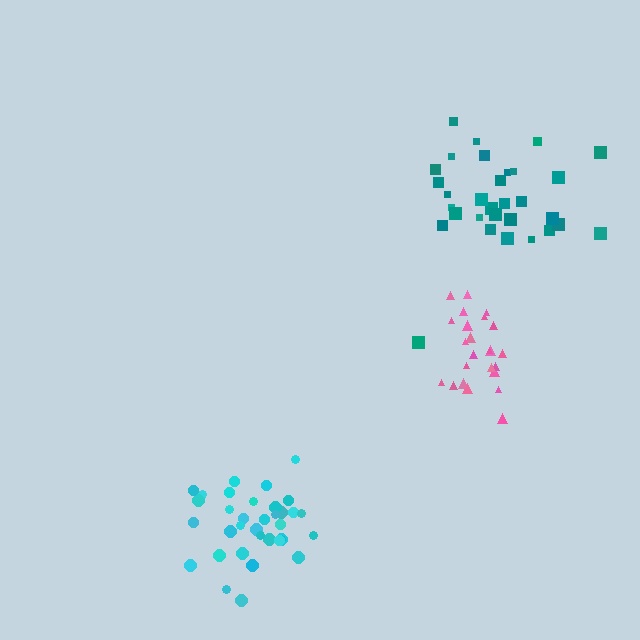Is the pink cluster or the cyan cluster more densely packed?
Cyan.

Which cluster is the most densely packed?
Cyan.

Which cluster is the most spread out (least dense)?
Teal.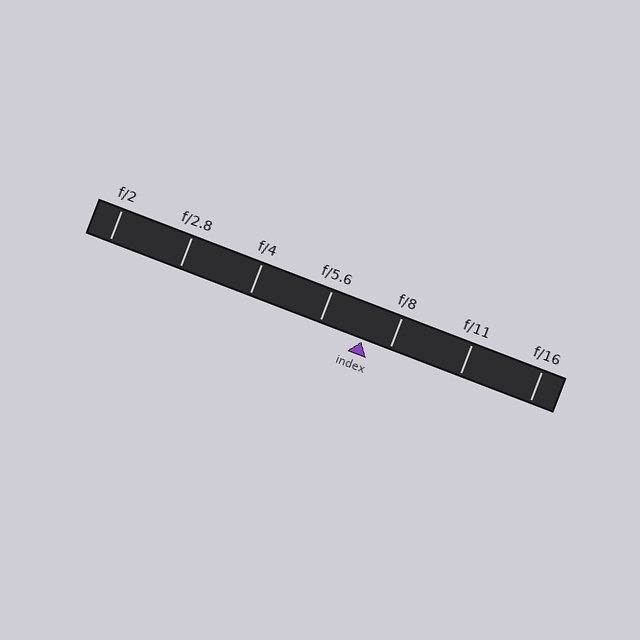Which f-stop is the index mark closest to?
The index mark is closest to f/8.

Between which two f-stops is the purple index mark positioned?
The index mark is between f/5.6 and f/8.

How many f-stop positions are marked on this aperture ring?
There are 7 f-stop positions marked.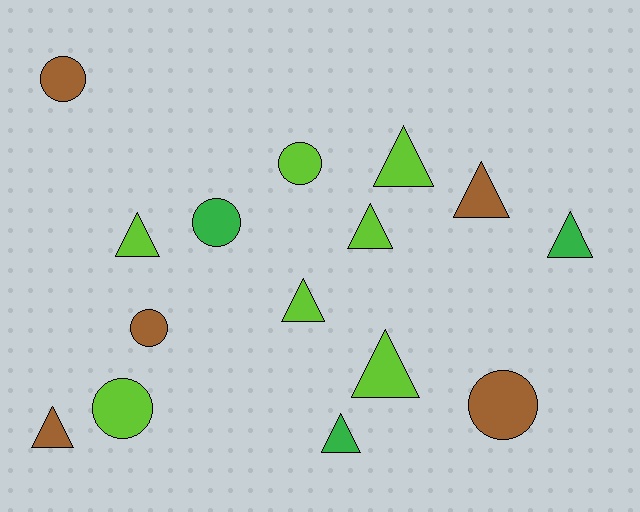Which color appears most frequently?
Lime, with 7 objects.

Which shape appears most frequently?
Triangle, with 9 objects.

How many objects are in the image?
There are 15 objects.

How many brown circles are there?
There are 3 brown circles.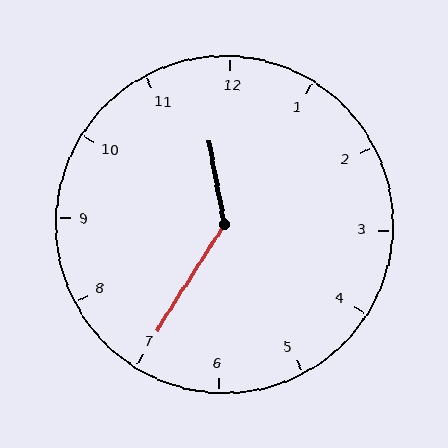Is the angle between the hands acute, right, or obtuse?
It is obtuse.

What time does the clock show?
11:35.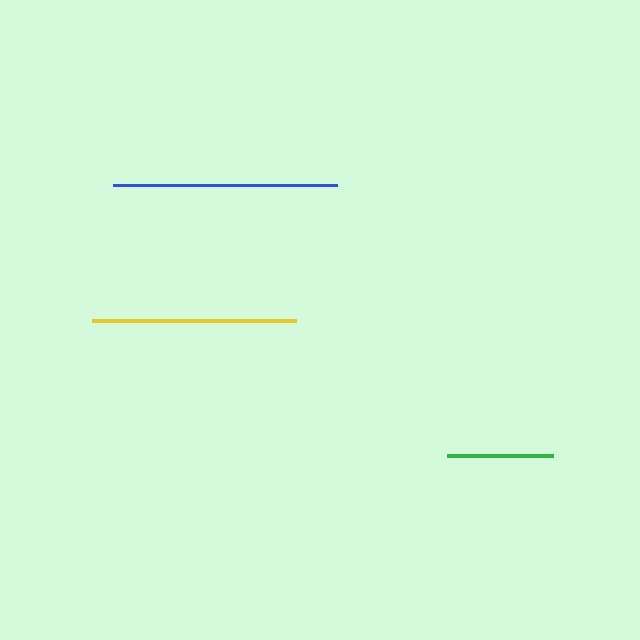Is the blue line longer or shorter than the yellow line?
The blue line is longer than the yellow line.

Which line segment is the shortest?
The green line is the shortest at approximately 107 pixels.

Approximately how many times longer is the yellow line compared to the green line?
The yellow line is approximately 1.9 times the length of the green line.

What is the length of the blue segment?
The blue segment is approximately 224 pixels long.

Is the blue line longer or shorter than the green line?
The blue line is longer than the green line.